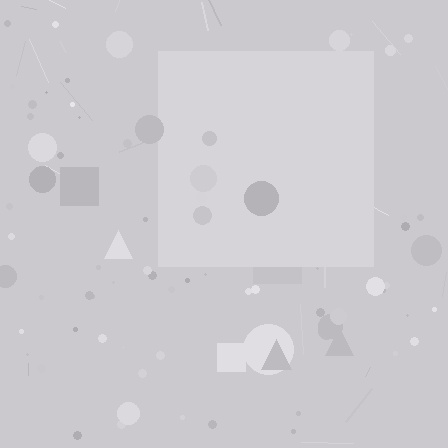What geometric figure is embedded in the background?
A square is embedded in the background.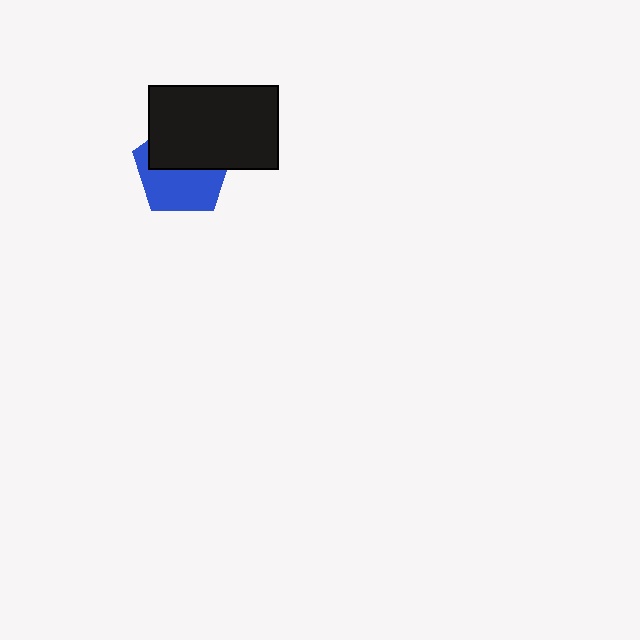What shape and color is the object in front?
The object in front is a black rectangle.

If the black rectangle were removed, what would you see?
You would see the complete blue pentagon.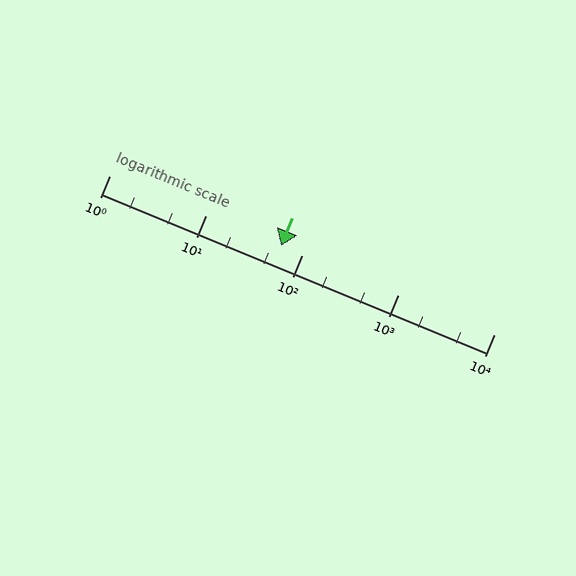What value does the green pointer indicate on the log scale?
The pointer indicates approximately 61.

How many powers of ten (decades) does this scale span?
The scale spans 4 decades, from 1 to 10000.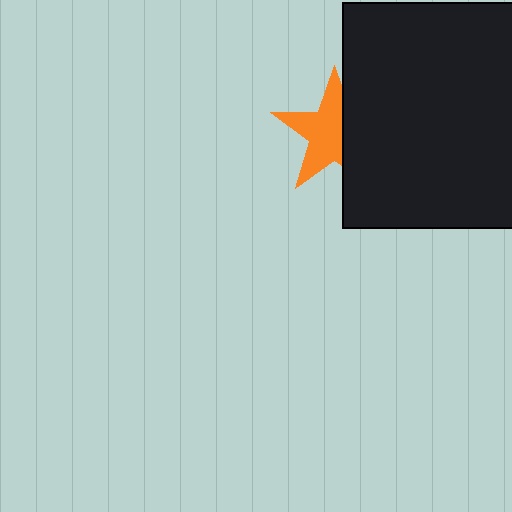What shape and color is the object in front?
The object in front is a black rectangle.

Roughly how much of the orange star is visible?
About half of it is visible (roughly 61%).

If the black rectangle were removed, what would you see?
You would see the complete orange star.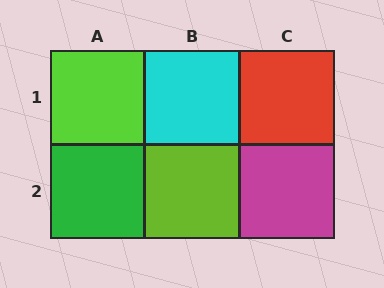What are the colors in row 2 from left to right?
Green, lime, magenta.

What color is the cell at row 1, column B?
Cyan.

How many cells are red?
1 cell is red.